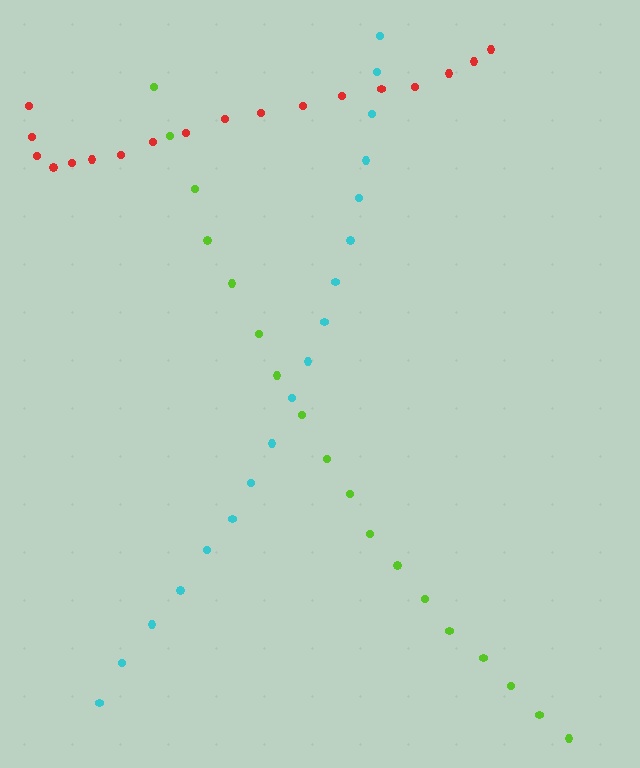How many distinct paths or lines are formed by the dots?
There are 3 distinct paths.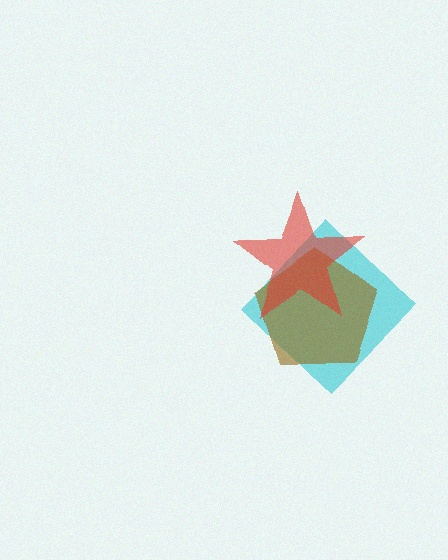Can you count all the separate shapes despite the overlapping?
Yes, there are 3 separate shapes.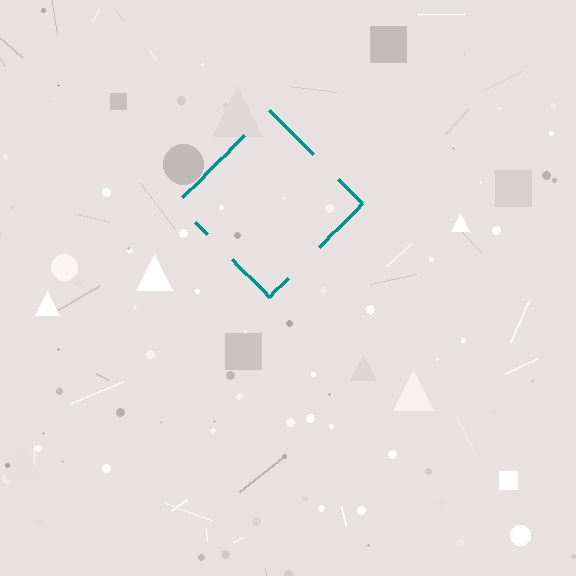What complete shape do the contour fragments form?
The contour fragments form a diamond.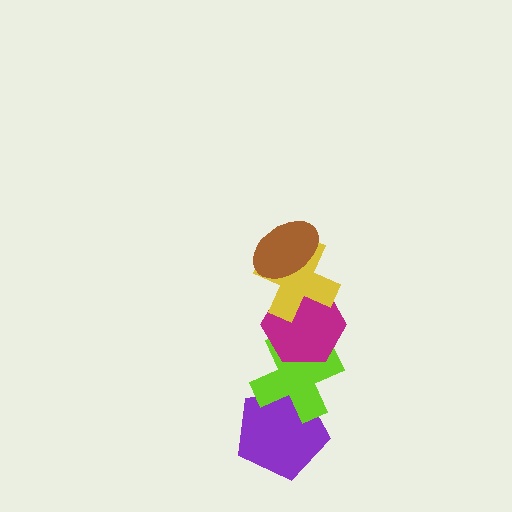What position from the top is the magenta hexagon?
The magenta hexagon is 3rd from the top.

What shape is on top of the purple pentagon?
The lime cross is on top of the purple pentagon.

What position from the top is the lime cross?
The lime cross is 4th from the top.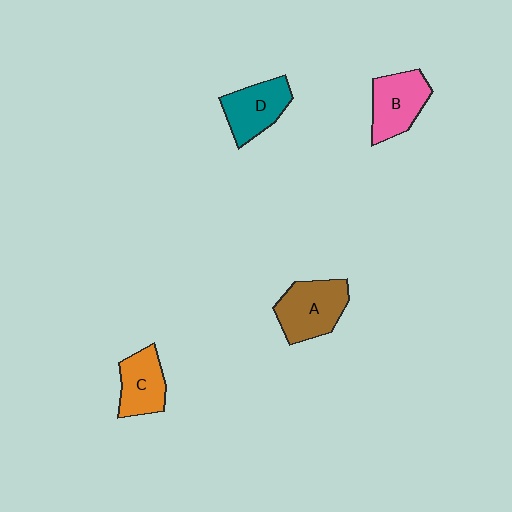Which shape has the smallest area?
Shape C (orange).